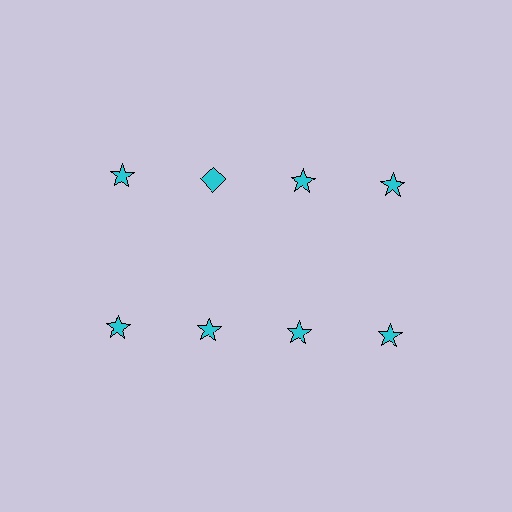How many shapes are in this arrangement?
There are 8 shapes arranged in a grid pattern.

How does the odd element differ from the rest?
It has a different shape: diamond instead of star.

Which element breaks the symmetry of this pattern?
The cyan diamond in the top row, second from left column breaks the symmetry. All other shapes are cyan stars.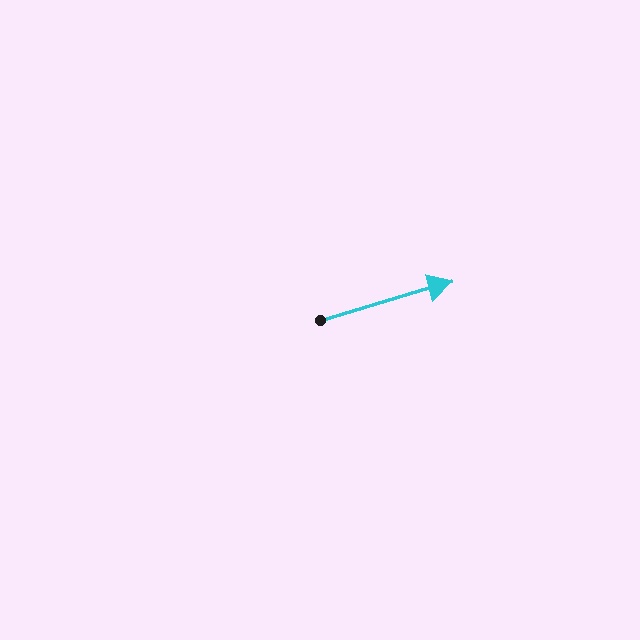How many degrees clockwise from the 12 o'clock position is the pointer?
Approximately 74 degrees.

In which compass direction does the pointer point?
East.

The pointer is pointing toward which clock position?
Roughly 2 o'clock.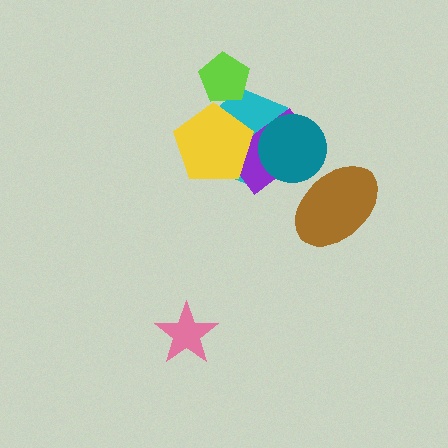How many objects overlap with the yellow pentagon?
2 objects overlap with the yellow pentagon.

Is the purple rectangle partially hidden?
Yes, it is partially covered by another shape.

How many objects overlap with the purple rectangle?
3 objects overlap with the purple rectangle.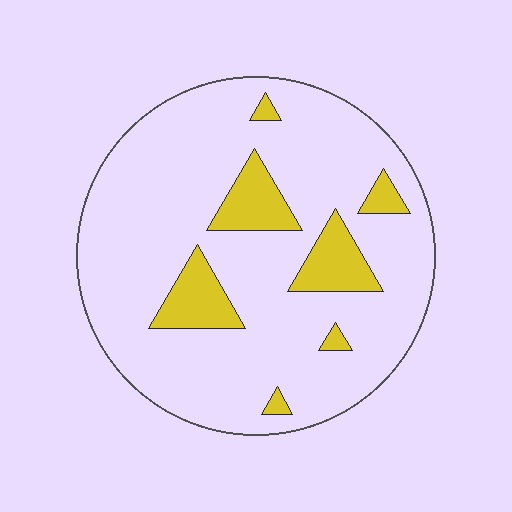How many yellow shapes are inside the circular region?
7.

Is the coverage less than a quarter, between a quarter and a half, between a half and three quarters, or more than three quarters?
Less than a quarter.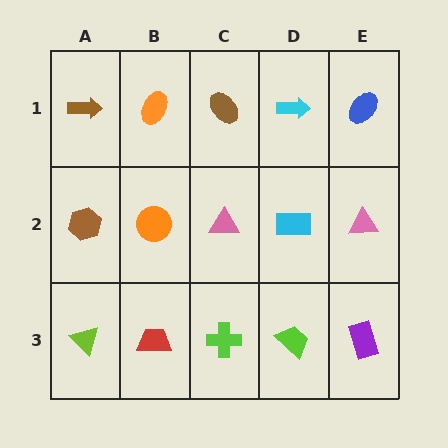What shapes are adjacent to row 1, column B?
An orange circle (row 2, column B), a brown arrow (row 1, column A), a brown ellipse (row 1, column C).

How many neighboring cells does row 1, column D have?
3.